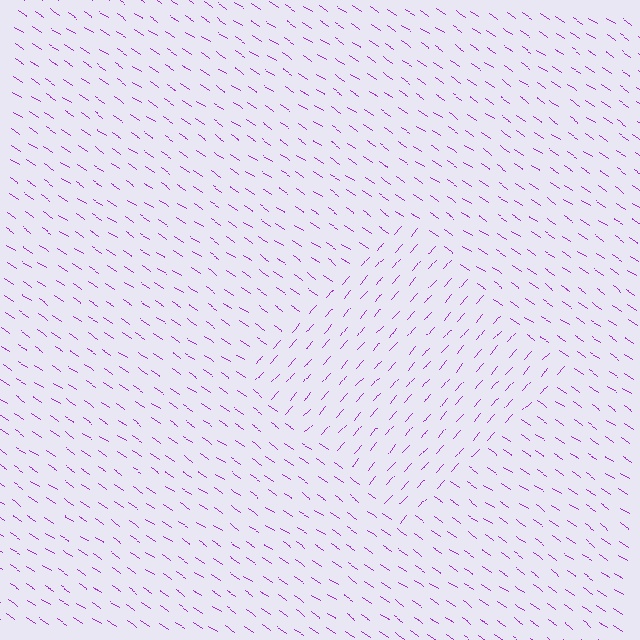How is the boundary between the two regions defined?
The boundary is defined purely by a change in line orientation (approximately 83 degrees difference). All lines are the same color and thickness.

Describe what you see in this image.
The image is filled with small purple line segments. A diamond region in the image has lines oriented differently from the surrounding lines, creating a visible texture boundary.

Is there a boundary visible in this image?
Yes, there is a texture boundary formed by a change in line orientation.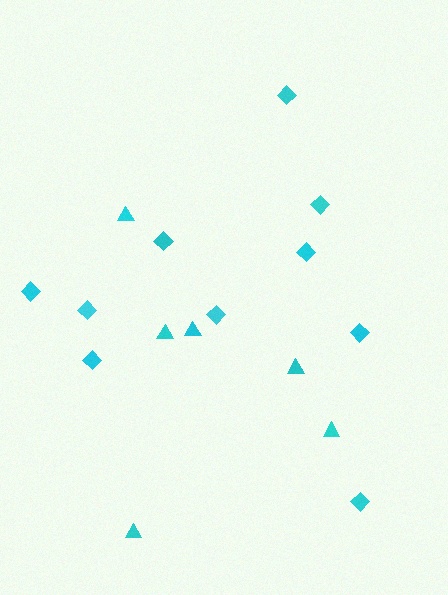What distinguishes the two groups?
There are 2 groups: one group of triangles (6) and one group of diamonds (10).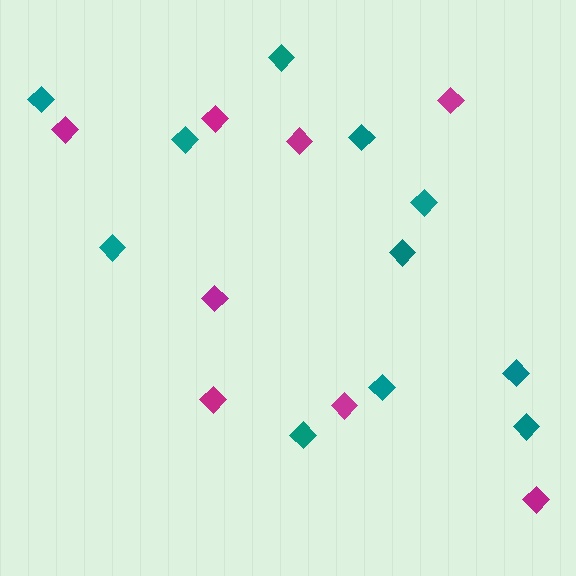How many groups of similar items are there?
There are 2 groups: one group of teal diamonds (11) and one group of magenta diamonds (8).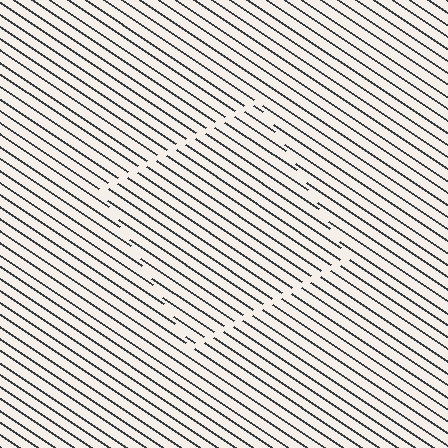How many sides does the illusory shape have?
4 sides — the line-ends trace a square.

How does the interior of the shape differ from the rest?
The interior of the shape contains the same grating, shifted by half a period — the contour is defined by the phase discontinuity where line-ends from the inner and outer gratings abut.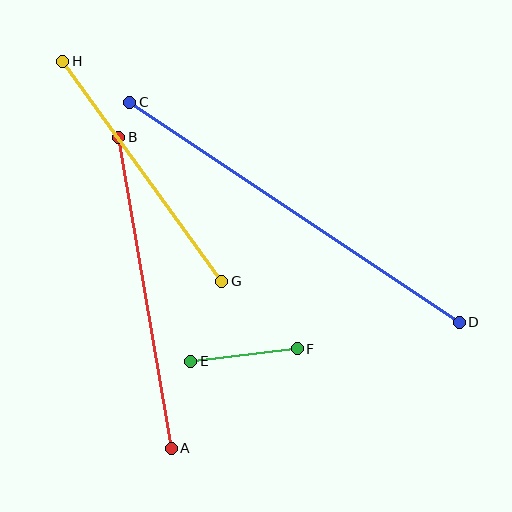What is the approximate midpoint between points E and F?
The midpoint is at approximately (244, 355) pixels.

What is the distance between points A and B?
The distance is approximately 315 pixels.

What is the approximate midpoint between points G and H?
The midpoint is at approximately (142, 171) pixels.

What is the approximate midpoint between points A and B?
The midpoint is at approximately (145, 293) pixels.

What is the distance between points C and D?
The distance is approximately 396 pixels.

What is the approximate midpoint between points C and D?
The midpoint is at approximately (295, 212) pixels.